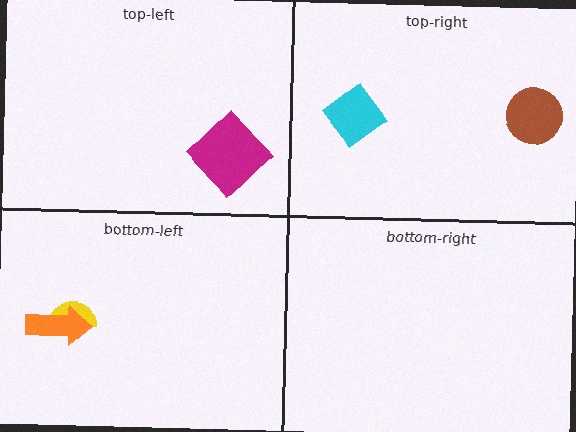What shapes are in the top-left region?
The magenta diamond.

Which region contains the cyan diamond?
The top-right region.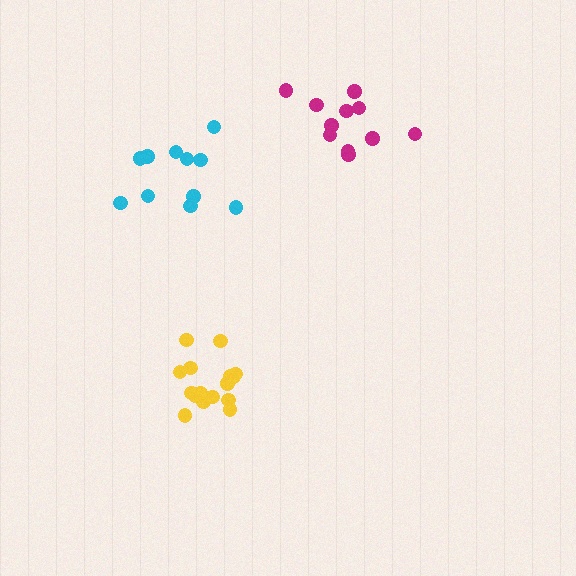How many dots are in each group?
Group 1: 16 dots, Group 2: 11 dots, Group 3: 11 dots (38 total).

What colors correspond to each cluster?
The clusters are colored: yellow, magenta, cyan.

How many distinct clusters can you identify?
There are 3 distinct clusters.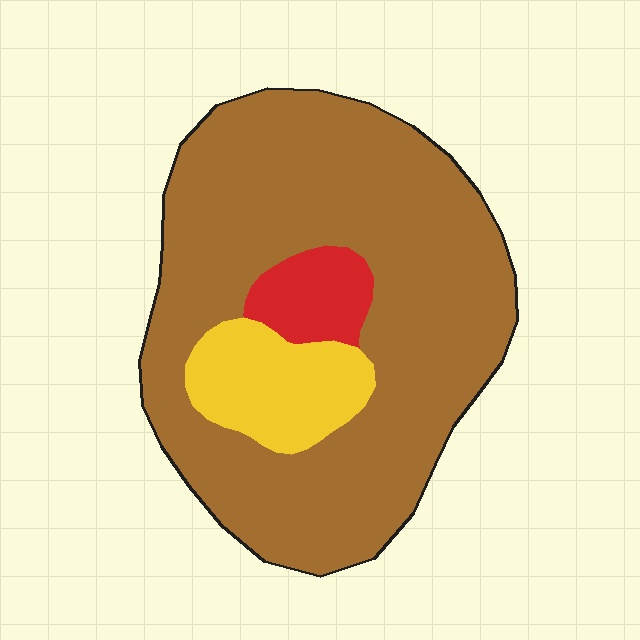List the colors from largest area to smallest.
From largest to smallest: brown, yellow, red.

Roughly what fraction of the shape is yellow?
Yellow covers 13% of the shape.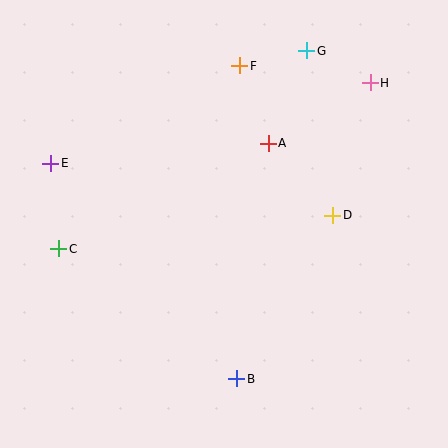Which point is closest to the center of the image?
Point A at (268, 143) is closest to the center.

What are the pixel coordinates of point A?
Point A is at (268, 143).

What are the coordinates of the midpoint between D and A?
The midpoint between D and A is at (301, 179).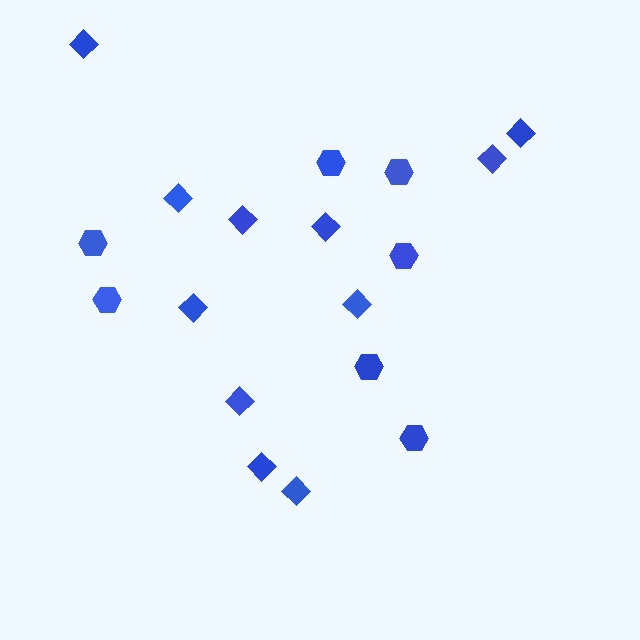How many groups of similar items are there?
There are 2 groups: one group of hexagons (7) and one group of diamonds (11).